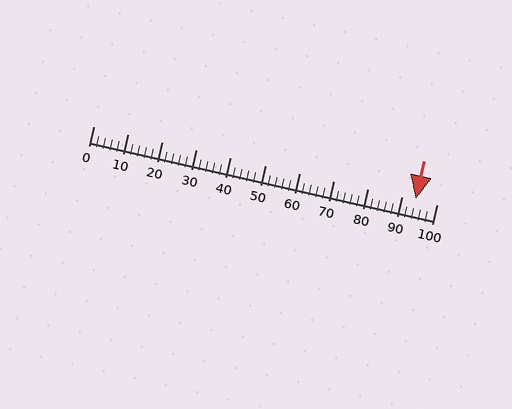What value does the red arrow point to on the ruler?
The red arrow points to approximately 94.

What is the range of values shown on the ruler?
The ruler shows values from 0 to 100.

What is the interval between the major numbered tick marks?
The major tick marks are spaced 10 units apart.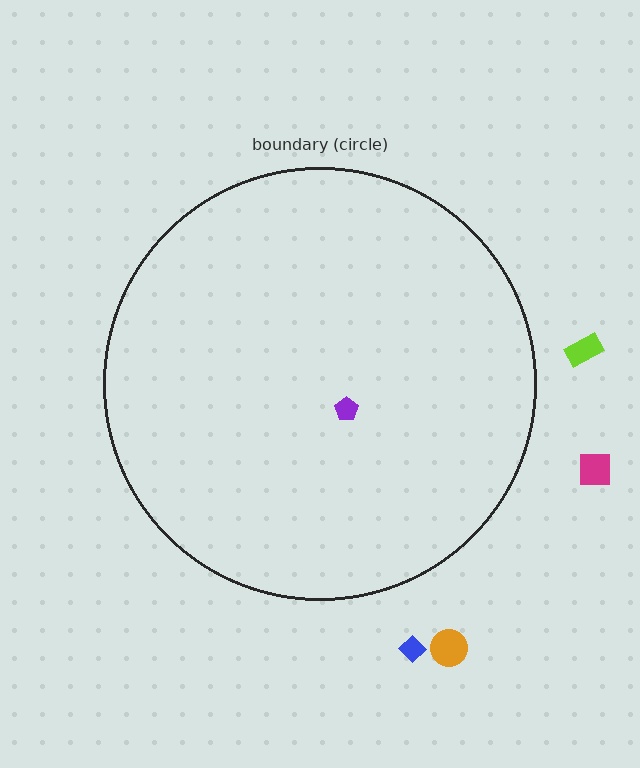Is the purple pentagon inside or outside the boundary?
Inside.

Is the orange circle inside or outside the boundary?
Outside.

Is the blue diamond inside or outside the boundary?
Outside.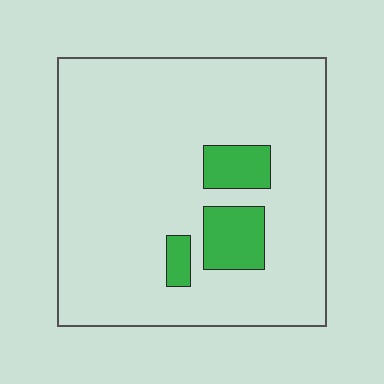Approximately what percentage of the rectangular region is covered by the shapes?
Approximately 10%.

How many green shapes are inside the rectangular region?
3.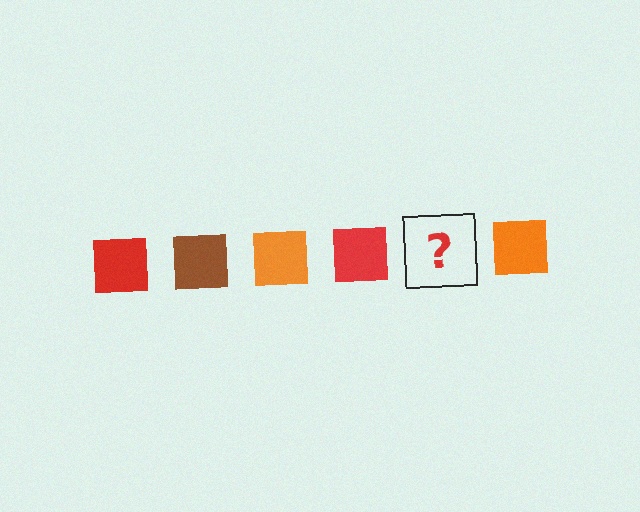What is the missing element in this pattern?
The missing element is a brown square.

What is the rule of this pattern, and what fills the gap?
The rule is that the pattern cycles through red, brown, orange squares. The gap should be filled with a brown square.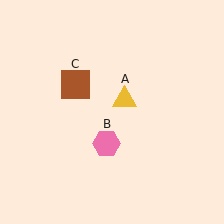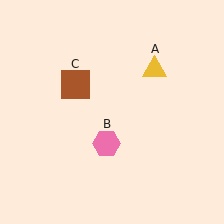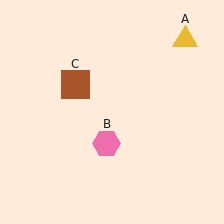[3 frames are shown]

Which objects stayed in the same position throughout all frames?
Pink hexagon (object B) and brown square (object C) remained stationary.